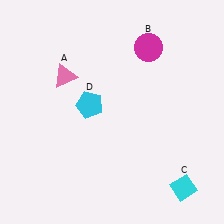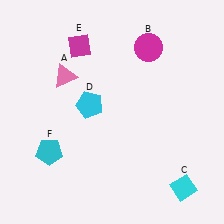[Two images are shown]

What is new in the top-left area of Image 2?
A magenta diamond (E) was added in the top-left area of Image 2.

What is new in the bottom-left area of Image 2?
A cyan pentagon (F) was added in the bottom-left area of Image 2.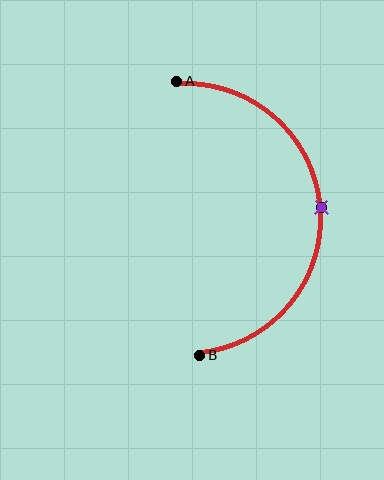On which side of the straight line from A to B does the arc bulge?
The arc bulges to the right of the straight line connecting A and B.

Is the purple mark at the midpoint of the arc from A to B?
Yes. The purple mark lies on the arc at equal arc-length from both A and B — it is the arc midpoint.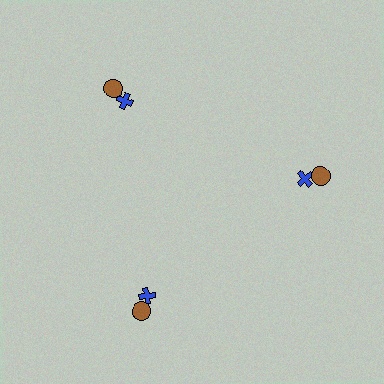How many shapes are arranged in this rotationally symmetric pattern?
There are 9 shapes, arranged in 3 groups of 3.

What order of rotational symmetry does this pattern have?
This pattern has 3-fold rotational symmetry.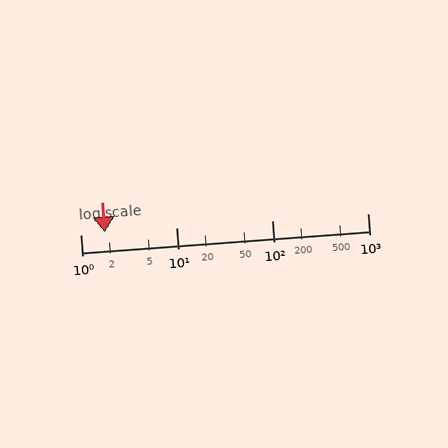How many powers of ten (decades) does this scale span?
The scale spans 3 decades, from 1 to 1000.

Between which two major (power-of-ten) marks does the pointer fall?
The pointer is between 1 and 10.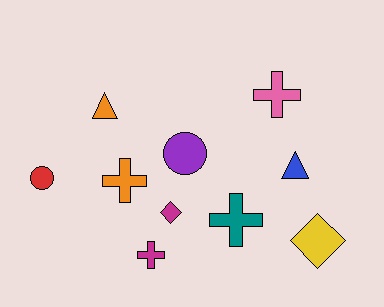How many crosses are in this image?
There are 4 crosses.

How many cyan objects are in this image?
There are no cyan objects.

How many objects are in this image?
There are 10 objects.